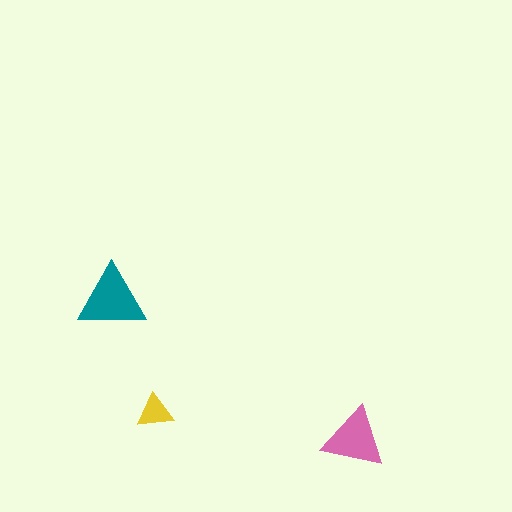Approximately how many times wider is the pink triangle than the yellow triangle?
About 1.5 times wider.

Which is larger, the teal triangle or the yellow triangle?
The teal one.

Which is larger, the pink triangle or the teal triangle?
The teal one.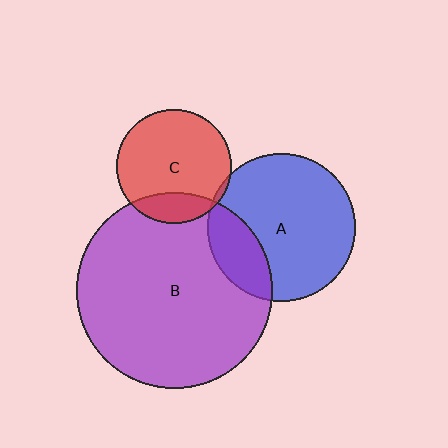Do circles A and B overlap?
Yes.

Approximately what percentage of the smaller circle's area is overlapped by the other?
Approximately 25%.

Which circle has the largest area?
Circle B (purple).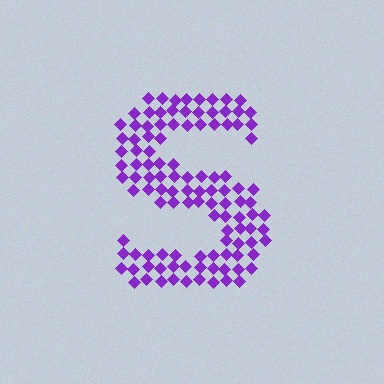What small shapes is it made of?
It is made of small diamonds.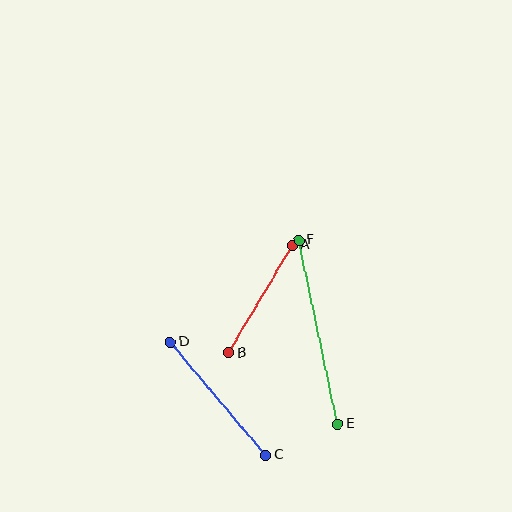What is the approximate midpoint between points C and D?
The midpoint is at approximately (218, 399) pixels.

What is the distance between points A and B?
The distance is approximately 125 pixels.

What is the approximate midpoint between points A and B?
The midpoint is at approximately (260, 299) pixels.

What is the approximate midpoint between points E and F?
The midpoint is at approximately (318, 332) pixels.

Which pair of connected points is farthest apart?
Points E and F are farthest apart.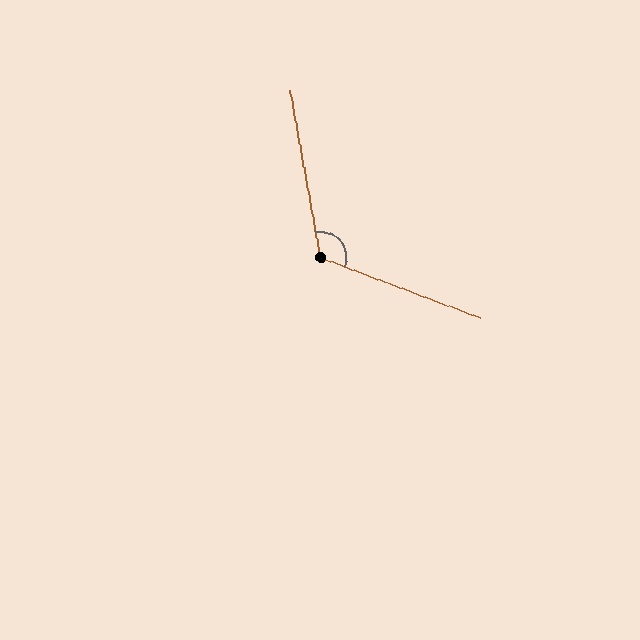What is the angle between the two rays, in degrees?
Approximately 121 degrees.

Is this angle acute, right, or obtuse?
It is obtuse.